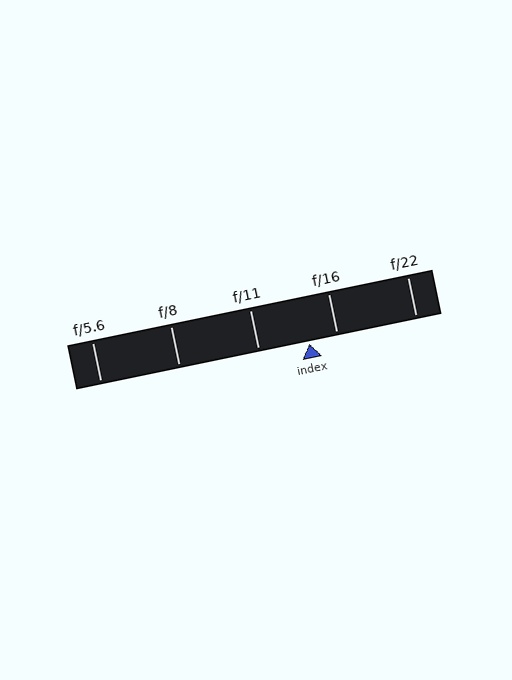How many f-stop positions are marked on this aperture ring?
There are 5 f-stop positions marked.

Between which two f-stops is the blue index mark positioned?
The index mark is between f/11 and f/16.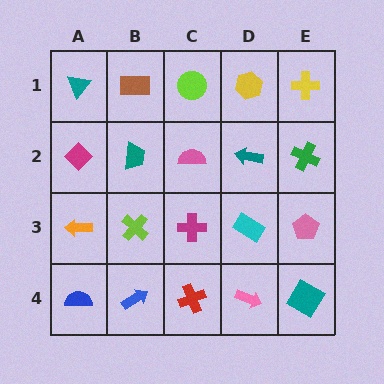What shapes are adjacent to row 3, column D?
A teal arrow (row 2, column D), a pink arrow (row 4, column D), a magenta cross (row 3, column C), a pink pentagon (row 3, column E).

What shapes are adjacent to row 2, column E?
A yellow cross (row 1, column E), a pink pentagon (row 3, column E), a teal arrow (row 2, column D).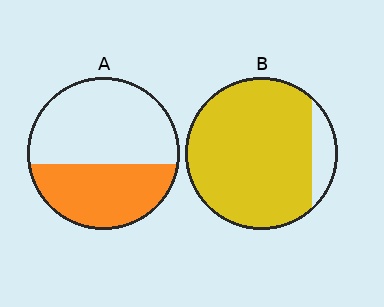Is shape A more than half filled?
No.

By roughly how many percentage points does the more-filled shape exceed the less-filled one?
By roughly 50 percentage points (B over A).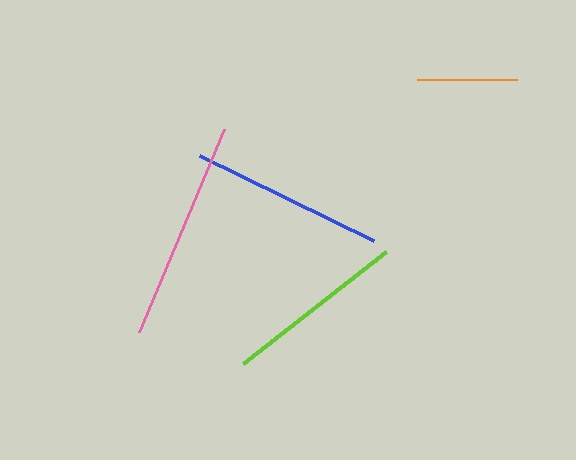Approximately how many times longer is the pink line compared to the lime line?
The pink line is approximately 1.2 times the length of the lime line.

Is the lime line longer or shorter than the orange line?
The lime line is longer than the orange line.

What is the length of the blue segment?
The blue segment is approximately 194 pixels long.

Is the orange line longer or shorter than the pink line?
The pink line is longer than the orange line.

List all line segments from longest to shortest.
From longest to shortest: pink, blue, lime, orange.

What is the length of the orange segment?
The orange segment is approximately 100 pixels long.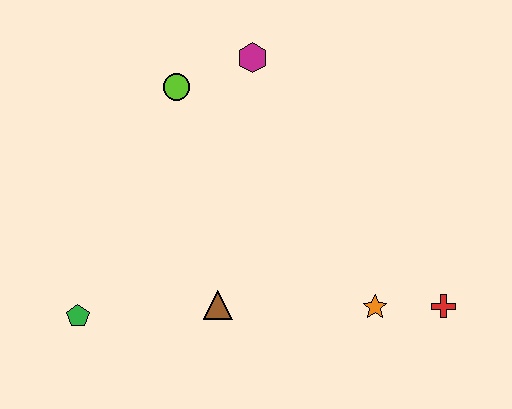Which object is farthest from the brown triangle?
The magenta hexagon is farthest from the brown triangle.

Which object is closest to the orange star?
The red cross is closest to the orange star.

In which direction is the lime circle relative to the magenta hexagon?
The lime circle is to the left of the magenta hexagon.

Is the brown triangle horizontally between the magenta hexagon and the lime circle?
Yes